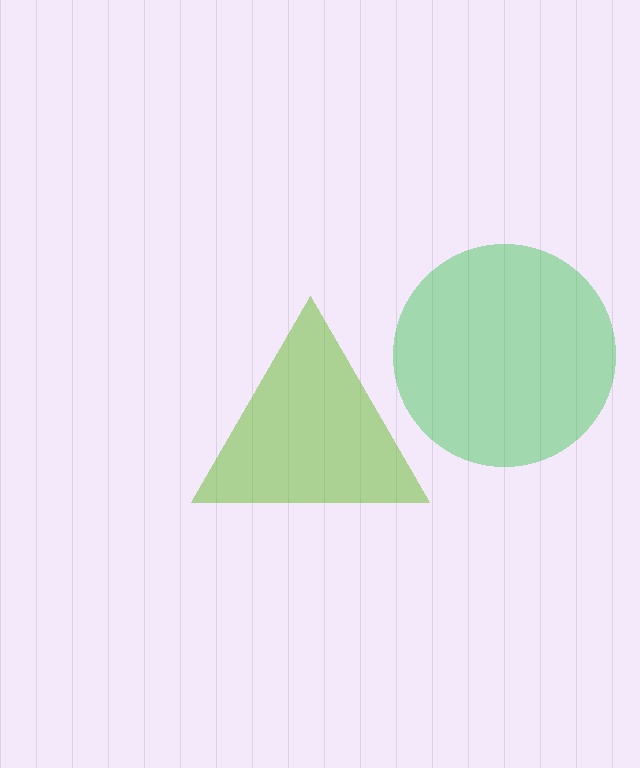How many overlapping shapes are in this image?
There are 2 overlapping shapes in the image.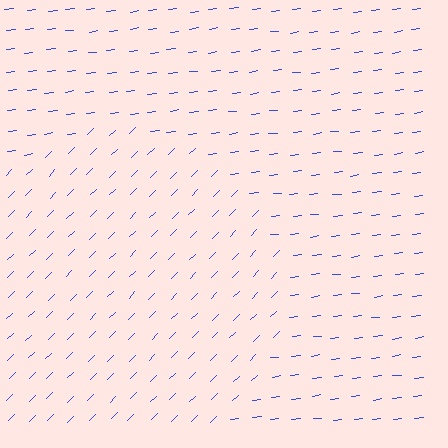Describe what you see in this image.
The image is filled with small blue line segments. A circle region in the image has lines oriented differently from the surrounding lines, creating a visible texture boundary.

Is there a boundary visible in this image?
Yes, there is a texture boundary formed by a change in line orientation.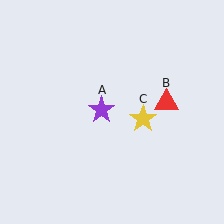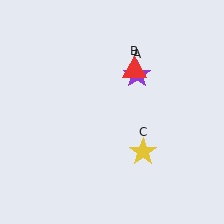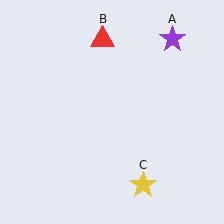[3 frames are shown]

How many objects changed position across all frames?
3 objects changed position: purple star (object A), red triangle (object B), yellow star (object C).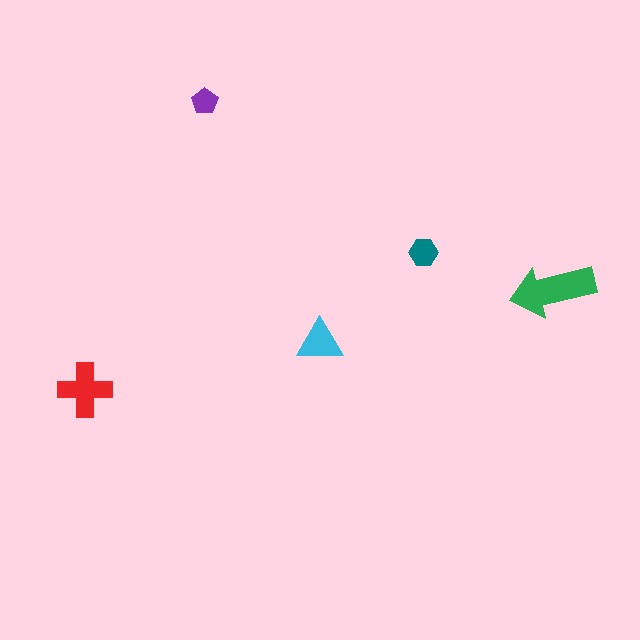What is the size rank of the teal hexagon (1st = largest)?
4th.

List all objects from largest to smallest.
The green arrow, the red cross, the cyan triangle, the teal hexagon, the purple pentagon.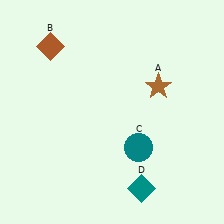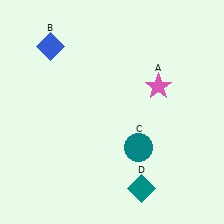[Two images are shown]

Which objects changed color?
A changed from brown to pink. B changed from brown to blue.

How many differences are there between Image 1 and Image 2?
There are 2 differences between the two images.